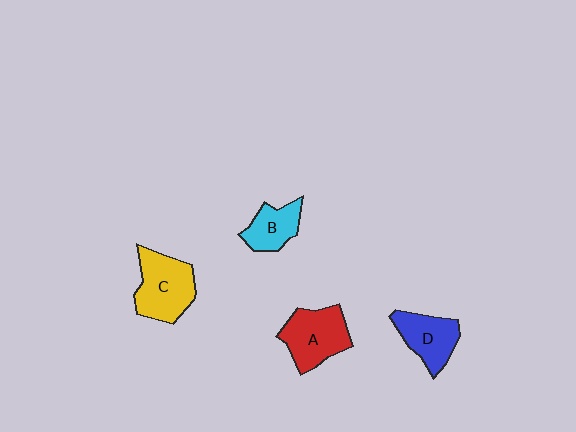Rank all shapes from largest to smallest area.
From largest to smallest: C (yellow), A (red), D (blue), B (cyan).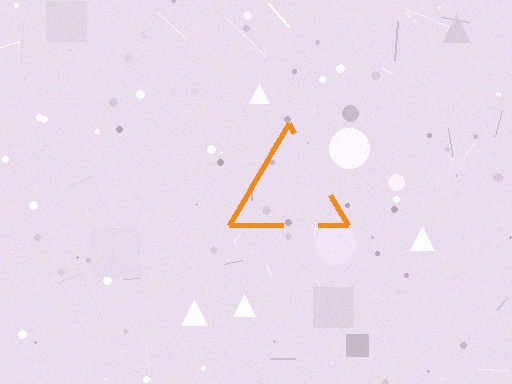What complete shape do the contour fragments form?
The contour fragments form a triangle.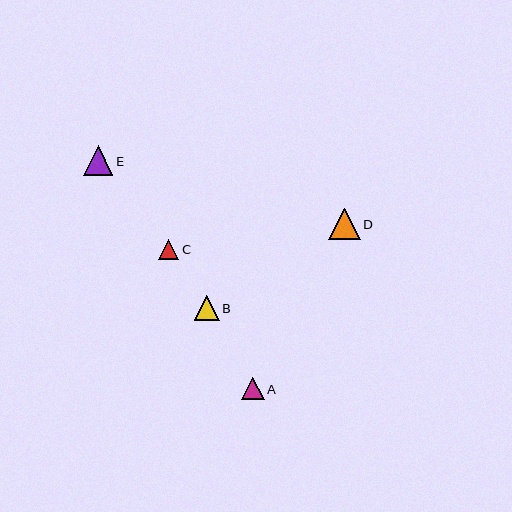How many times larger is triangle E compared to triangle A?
Triangle E is approximately 1.3 times the size of triangle A.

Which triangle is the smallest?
Triangle C is the smallest with a size of approximately 20 pixels.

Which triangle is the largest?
Triangle D is the largest with a size of approximately 31 pixels.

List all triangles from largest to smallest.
From largest to smallest: D, E, B, A, C.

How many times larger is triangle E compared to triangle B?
Triangle E is approximately 1.2 times the size of triangle B.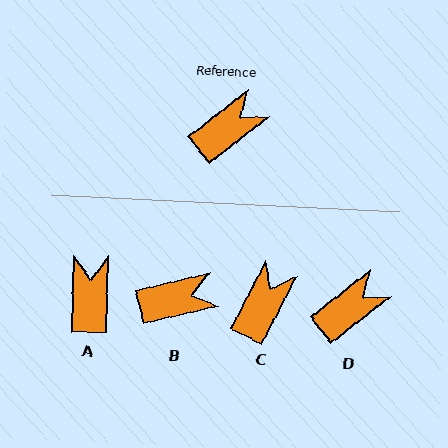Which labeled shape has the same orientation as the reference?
D.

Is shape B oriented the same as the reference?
No, it is off by about 25 degrees.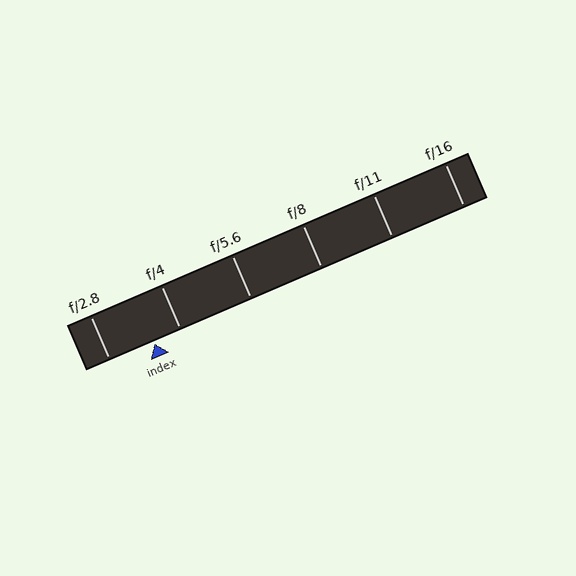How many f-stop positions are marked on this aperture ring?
There are 6 f-stop positions marked.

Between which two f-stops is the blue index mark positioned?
The index mark is between f/2.8 and f/4.